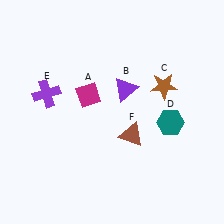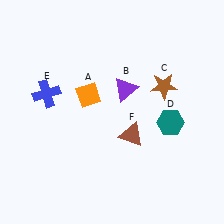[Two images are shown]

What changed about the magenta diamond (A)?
In Image 1, A is magenta. In Image 2, it changed to orange.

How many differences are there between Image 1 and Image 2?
There are 2 differences between the two images.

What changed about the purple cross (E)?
In Image 1, E is purple. In Image 2, it changed to blue.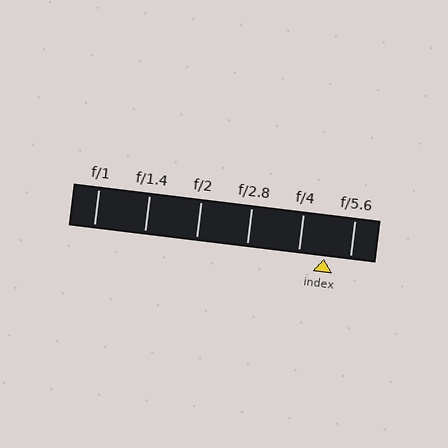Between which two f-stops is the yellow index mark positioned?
The index mark is between f/4 and f/5.6.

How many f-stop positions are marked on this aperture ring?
There are 6 f-stop positions marked.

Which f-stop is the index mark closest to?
The index mark is closest to f/5.6.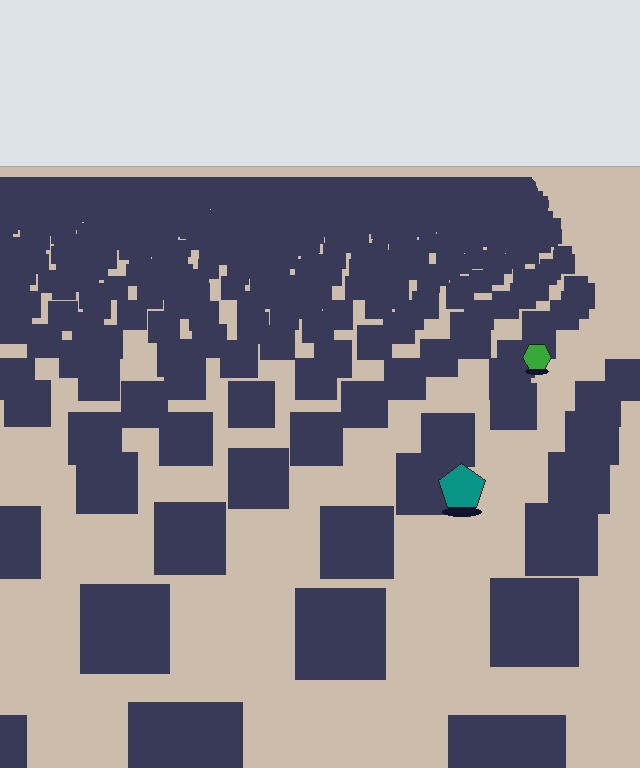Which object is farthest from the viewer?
The green hexagon is farthest from the viewer. It appears smaller and the ground texture around it is denser.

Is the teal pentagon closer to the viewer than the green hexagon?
Yes. The teal pentagon is closer — you can tell from the texture gradient: the ground texture is coarser near it.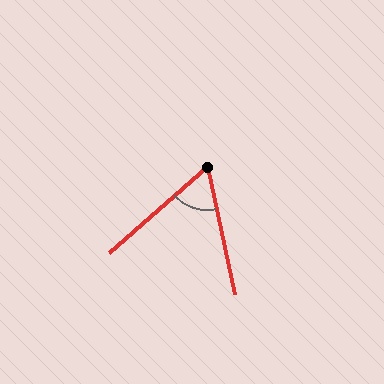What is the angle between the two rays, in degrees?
Approximately 61 degrees.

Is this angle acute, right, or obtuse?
It is acute.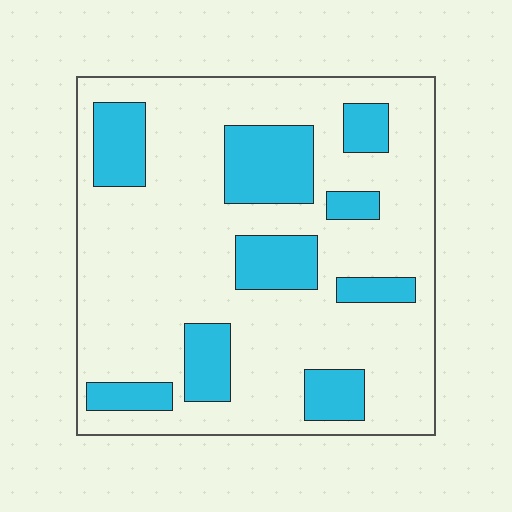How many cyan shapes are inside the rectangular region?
9.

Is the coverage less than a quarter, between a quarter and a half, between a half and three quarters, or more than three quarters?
Less than a quarter.